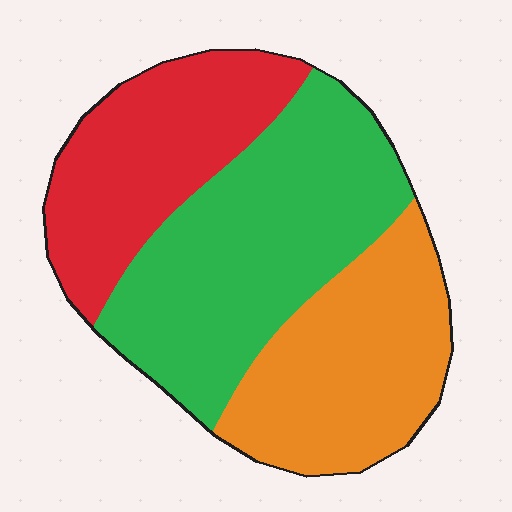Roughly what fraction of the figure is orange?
Orange covers 30% of the figure.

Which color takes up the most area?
Green, at roughly 40%.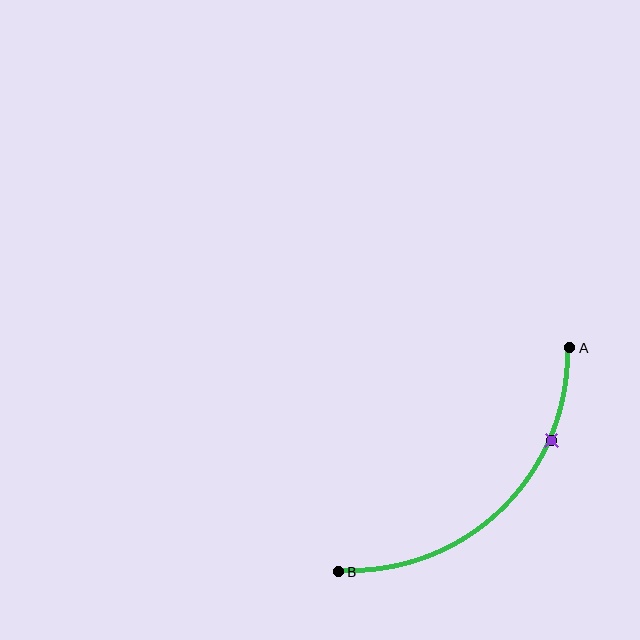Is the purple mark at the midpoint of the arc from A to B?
No. The purple mark lies on the arc but is closer to endpoint A. The arc midpoint would be at the point on the curve equidistant along the arc from both A and B.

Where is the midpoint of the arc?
The arc midpoint is the point on the curve farthest from the straight line joining A and B. It sits below and to the right of that line.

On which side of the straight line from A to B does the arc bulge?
The arc bulges below and to the right of the straight line connecting A and B.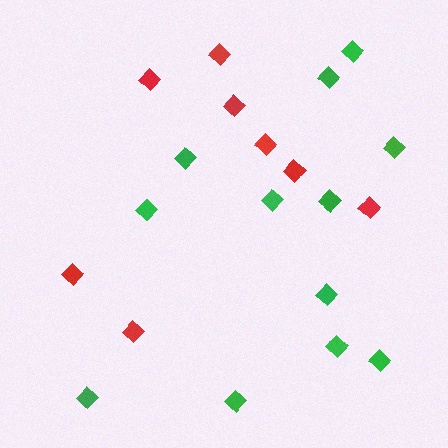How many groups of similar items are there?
There are 2 groups: one group of red diamonds (8) and one group of green diamonds (12).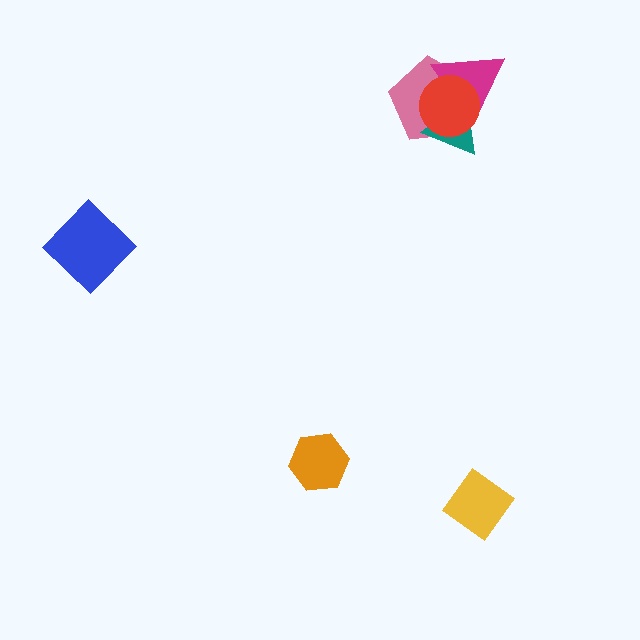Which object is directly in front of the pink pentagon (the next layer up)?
The magenta triangle is directly in front of the pink pentagon.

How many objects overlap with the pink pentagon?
3 objects overlap with the pink pentagon.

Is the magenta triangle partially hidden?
Yes, it is partially covered by another shape.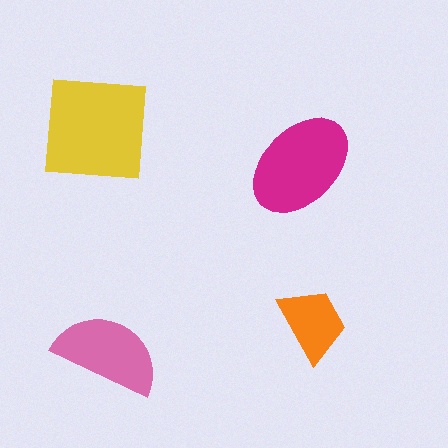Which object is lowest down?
The pink semicircle is bottommost.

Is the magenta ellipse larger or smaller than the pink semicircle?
Larger.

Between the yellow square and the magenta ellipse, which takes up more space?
The yellow square.